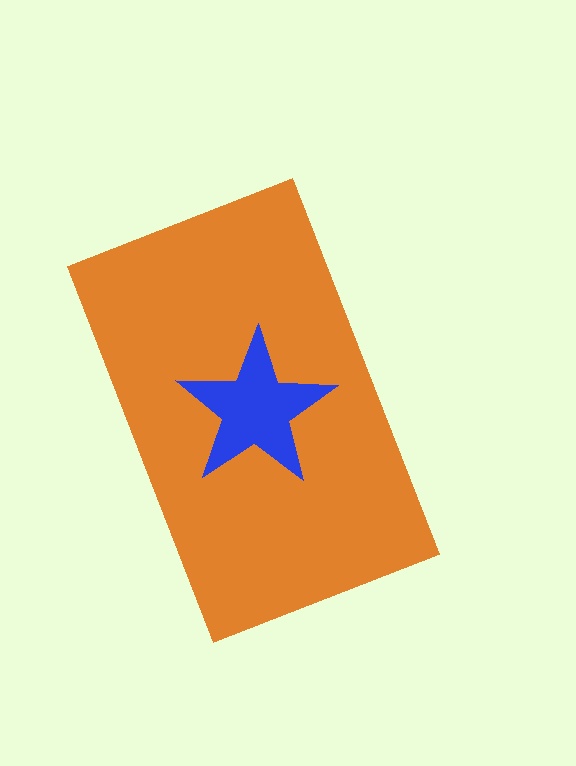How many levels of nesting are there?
2.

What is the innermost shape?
The blue star.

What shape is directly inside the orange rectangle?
The blue star.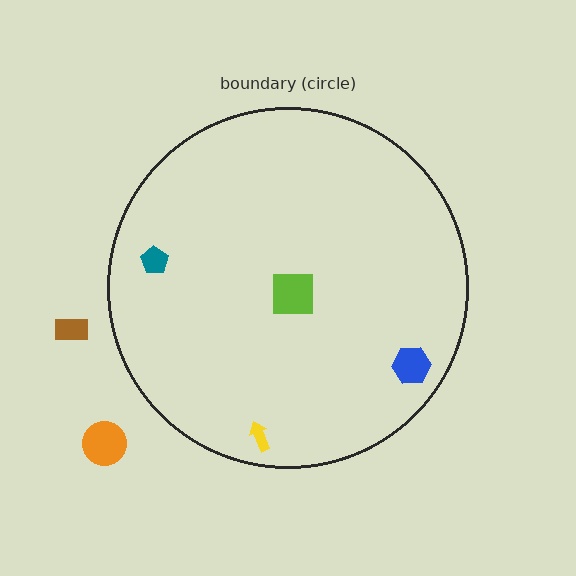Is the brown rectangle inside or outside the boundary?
Outside.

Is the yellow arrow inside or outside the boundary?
Inside.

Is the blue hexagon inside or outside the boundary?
Inside.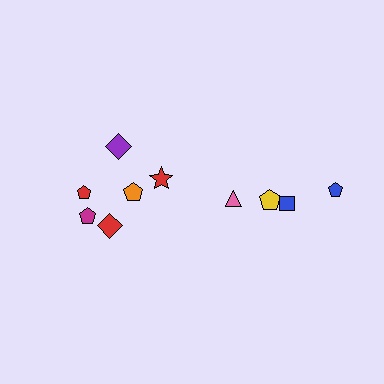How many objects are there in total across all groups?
There are 10 objects.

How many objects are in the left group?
There are 6 objects.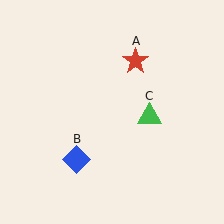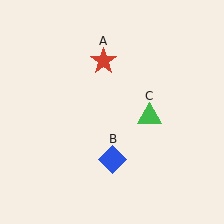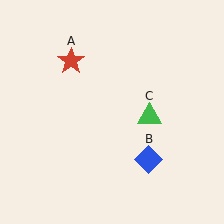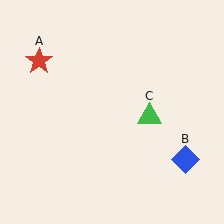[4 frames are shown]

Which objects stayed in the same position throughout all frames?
Green triangle (object C) remained stationary.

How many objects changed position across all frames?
2 objects changed position: red star (object A), blue diamond (object B).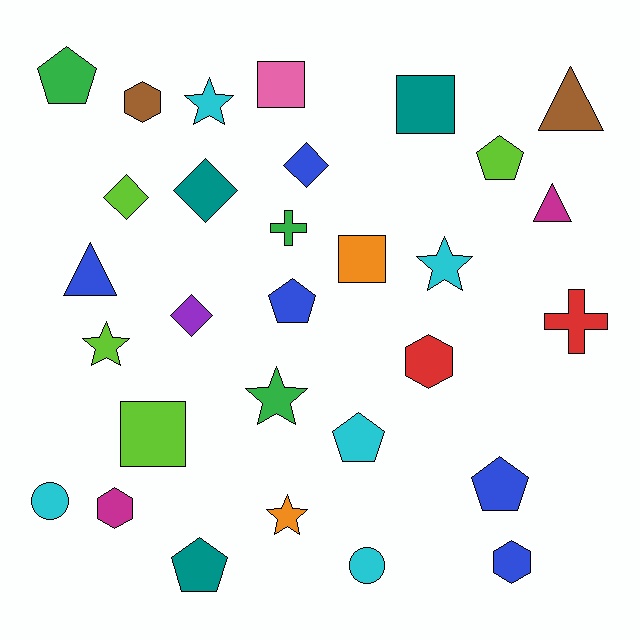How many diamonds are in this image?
There are 4 diamonds.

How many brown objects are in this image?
There are 2 brown objects.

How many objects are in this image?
There are 30 objects.